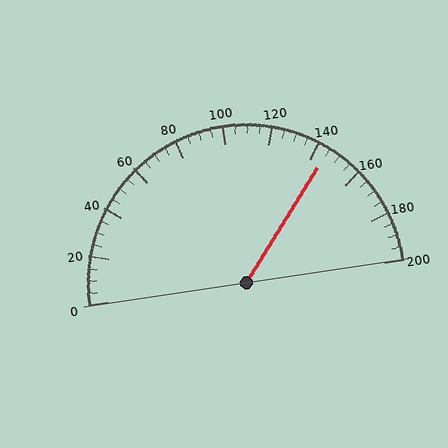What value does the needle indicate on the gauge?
The needle indicates approximately 145.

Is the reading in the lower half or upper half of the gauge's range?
The reading is in the upper half of the range (0 to 200).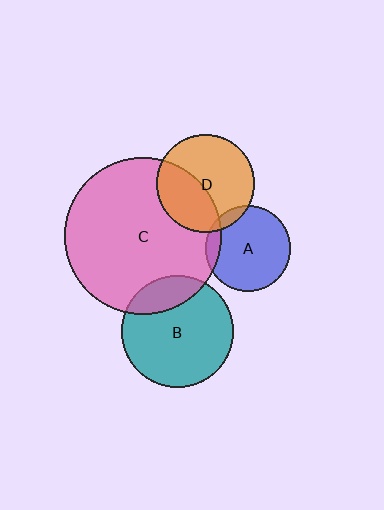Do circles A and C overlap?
Yes.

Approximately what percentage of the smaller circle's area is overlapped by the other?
Approximately 10%.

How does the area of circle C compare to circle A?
Approximately 3.3 times.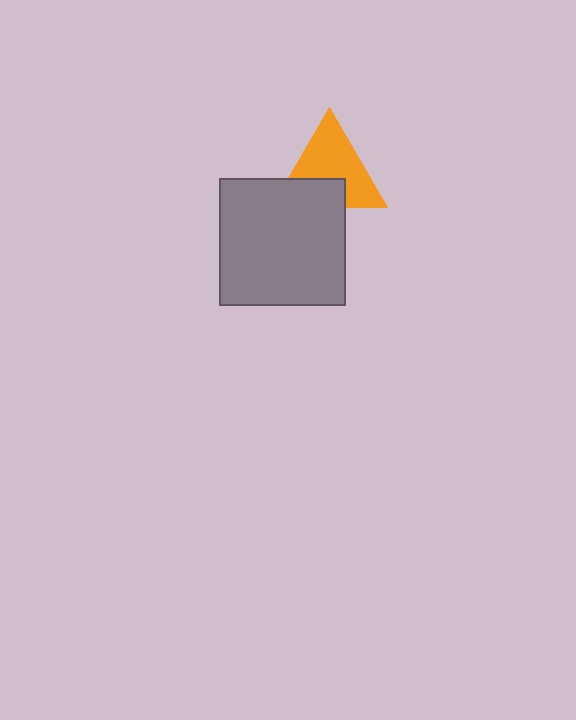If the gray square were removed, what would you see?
You would see the complete orange triangle.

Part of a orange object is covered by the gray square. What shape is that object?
It is a triangle.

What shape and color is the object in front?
The object in front is a gray square.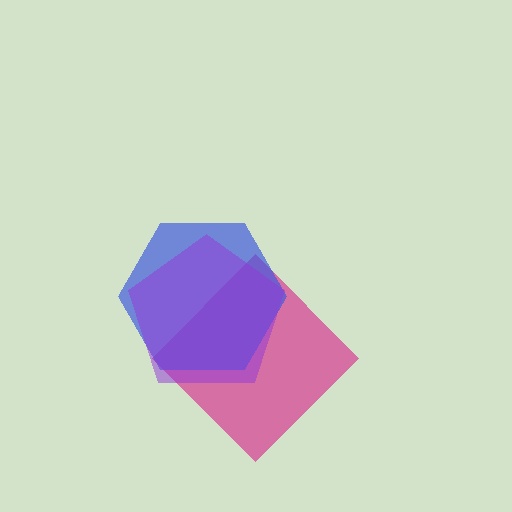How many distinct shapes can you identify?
There are 3 distinct shapes: a magenta diamond, a blue hexagon, a purple pentagon.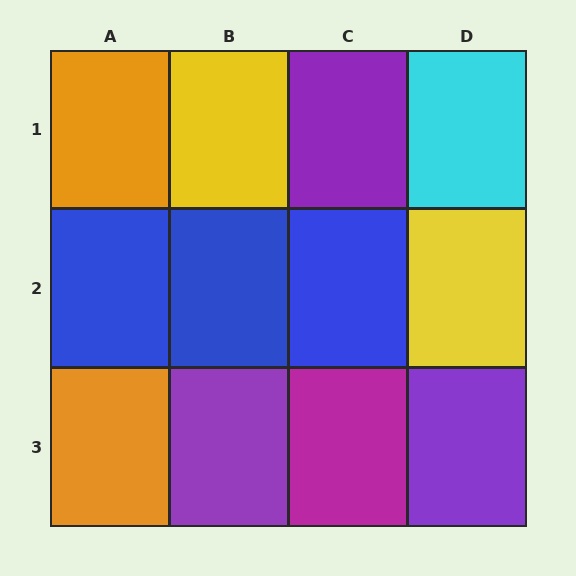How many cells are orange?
2 cells are orange.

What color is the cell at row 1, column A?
Orange.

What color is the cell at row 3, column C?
Magenta.